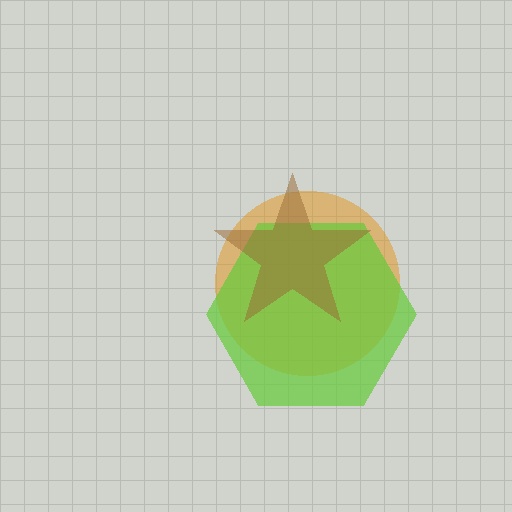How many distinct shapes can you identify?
There are 3 distinct shapes: an orange circle, a lime hexagon, a brown star.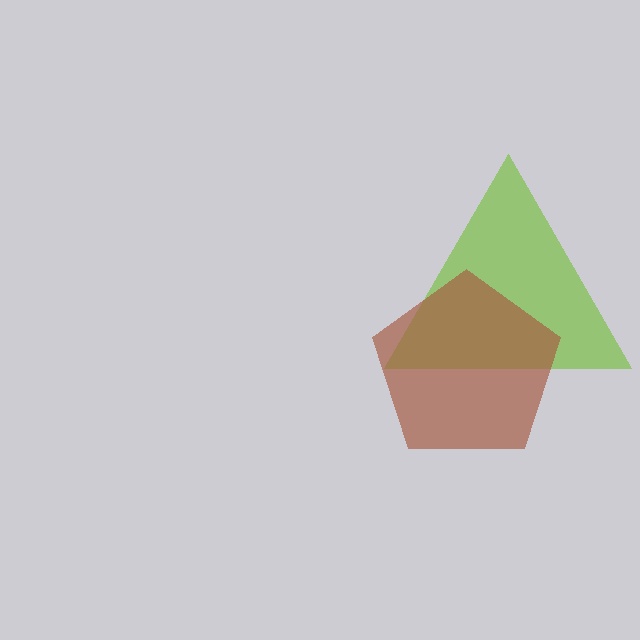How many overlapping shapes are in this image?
There are 2 overlapping shapes in the image.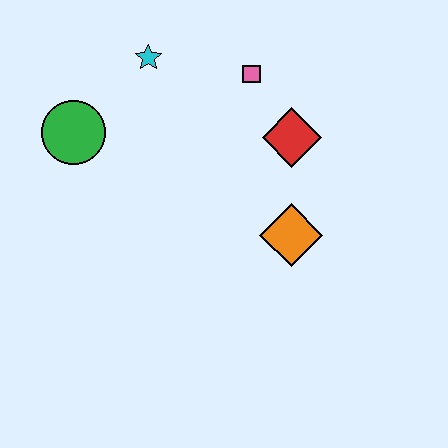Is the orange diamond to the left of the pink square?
No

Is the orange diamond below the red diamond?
Yes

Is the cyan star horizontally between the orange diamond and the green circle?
Yes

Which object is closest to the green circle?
The cyan star is closest to the green circle.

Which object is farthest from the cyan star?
The orange diamond is farthest from the cyan star.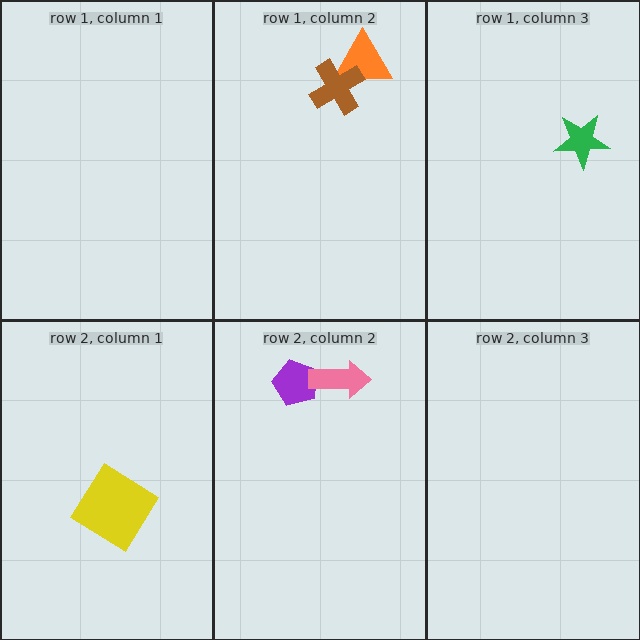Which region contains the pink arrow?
The row 2, column 2 region.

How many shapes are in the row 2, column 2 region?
2.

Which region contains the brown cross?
The row 1, column 2 region.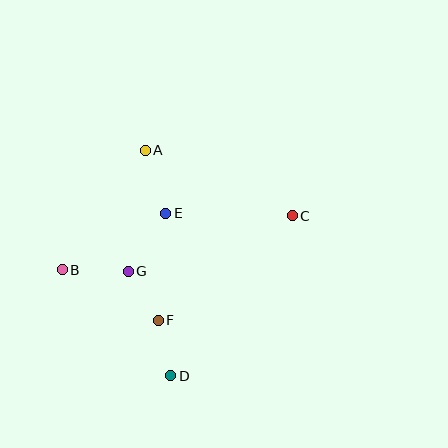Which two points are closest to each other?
Points F and G are closest to each other.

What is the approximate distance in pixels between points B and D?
The distance between B and D is approximately 152 pixels.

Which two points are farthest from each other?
Points B and C are farthest from each other.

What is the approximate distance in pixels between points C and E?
The distance between C and E is approximately 127 pixels.